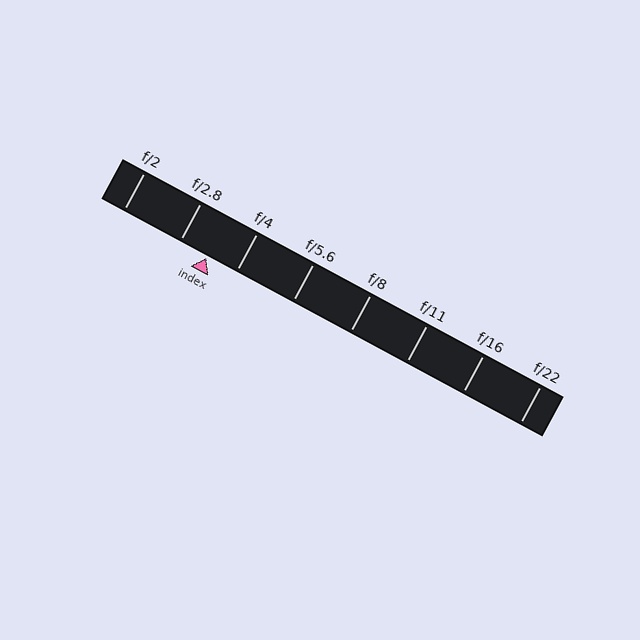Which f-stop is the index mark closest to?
The index mark is closest to f/2.8.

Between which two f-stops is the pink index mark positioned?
The index mark is between f/2.8 and f/4.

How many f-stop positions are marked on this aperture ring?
There are 8 f-stop positions marked.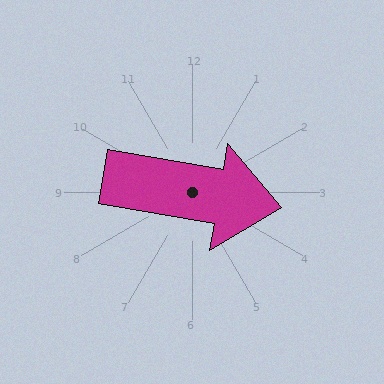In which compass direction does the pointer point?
East.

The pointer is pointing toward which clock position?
Roughly 3 o'clock.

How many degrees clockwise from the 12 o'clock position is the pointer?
Approximately 100 degrees.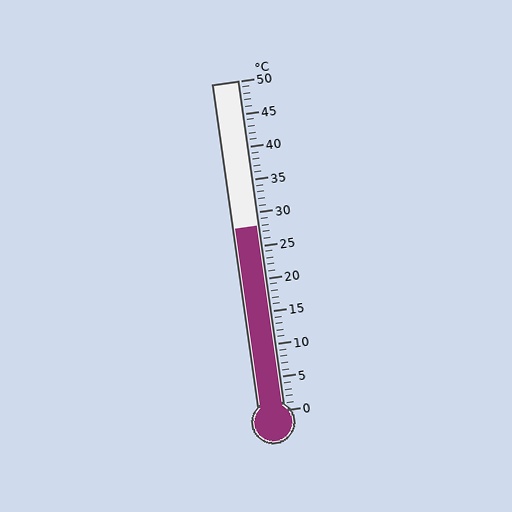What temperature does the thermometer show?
The thermometer shows approximately 28°C.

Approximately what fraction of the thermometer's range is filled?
The thermometer is filled to approximately 55% of its range.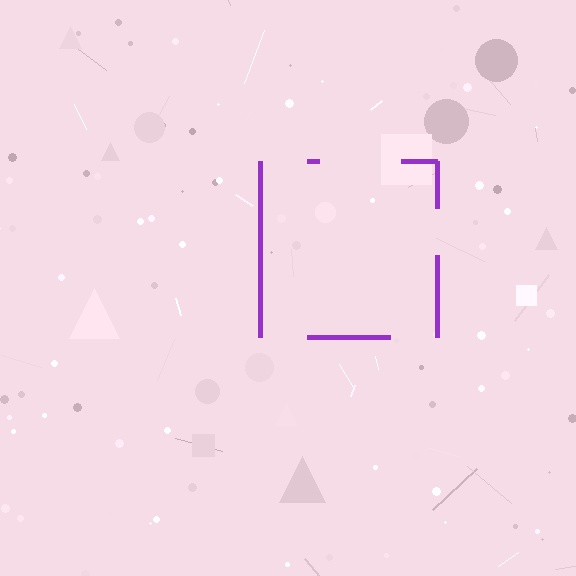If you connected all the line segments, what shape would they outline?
They would outline a square.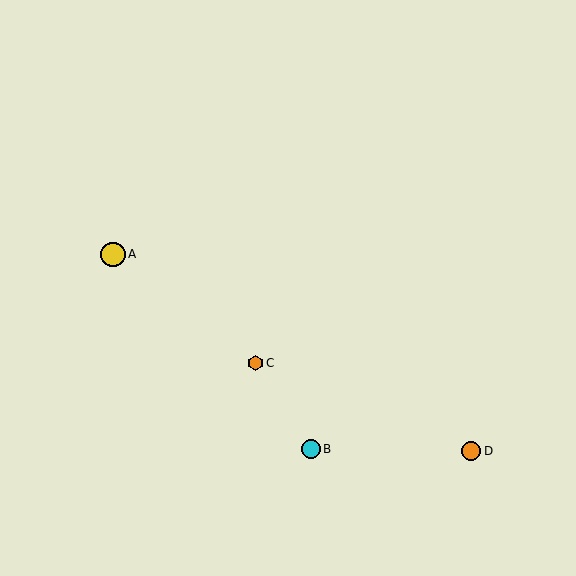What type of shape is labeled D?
Shape D is an orange circle.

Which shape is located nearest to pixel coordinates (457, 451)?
The orange circle (labeled D) at (471, 451) is nearest to that location.